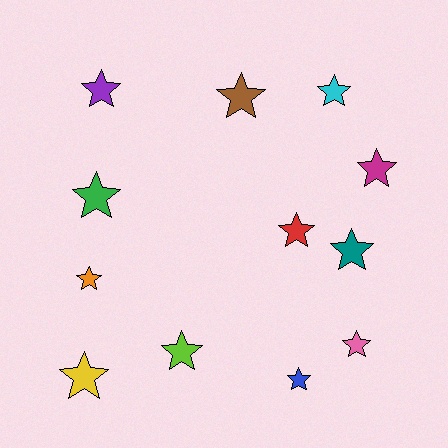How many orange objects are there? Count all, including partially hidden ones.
There is 1 orange object.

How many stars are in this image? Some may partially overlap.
There are 12 stars.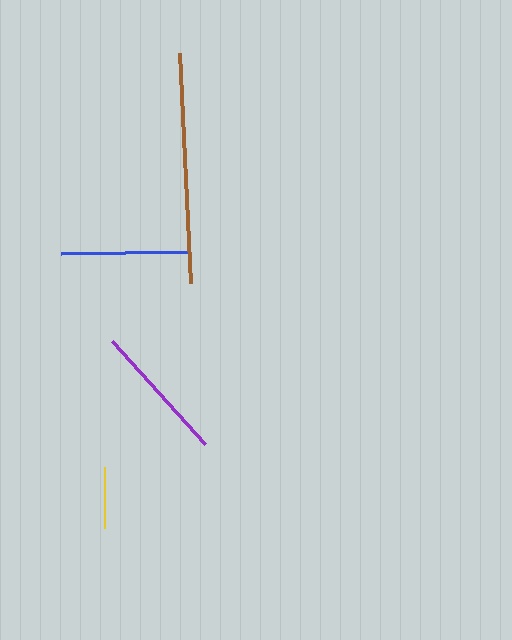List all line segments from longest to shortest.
From longest to shortest: brown, purple, blue, yellow.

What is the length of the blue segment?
The blue segment is approximately 127 pixels long.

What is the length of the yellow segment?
The yellow segment is approximately 61 pixels long.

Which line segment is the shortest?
The yellow line is the shortest at approximately 61 pixels.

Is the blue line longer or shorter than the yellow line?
The blue line is longer than the yellow line.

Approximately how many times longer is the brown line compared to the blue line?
The brown line is approximately 1.8 times the length of the blue line.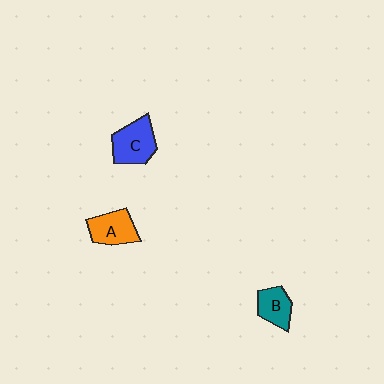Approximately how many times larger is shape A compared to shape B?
Approximately 1.2 times.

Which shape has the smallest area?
Shape B (teal).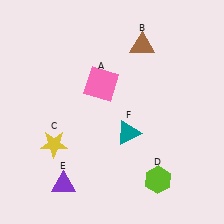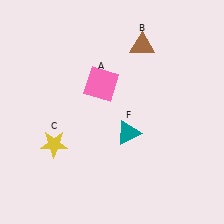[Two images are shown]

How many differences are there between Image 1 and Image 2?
There are 2 differences between the two images.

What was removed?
The lime hexagon (D), the purple triangle (E) were removed in Image 2.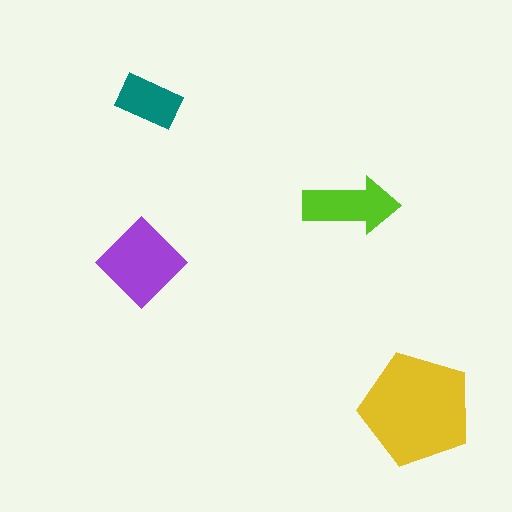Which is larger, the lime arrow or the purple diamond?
The purple diamond.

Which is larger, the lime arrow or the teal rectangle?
The lime arrow.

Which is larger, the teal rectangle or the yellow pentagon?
The yellow pentagon.